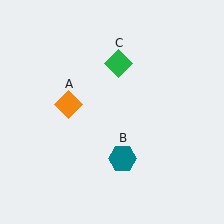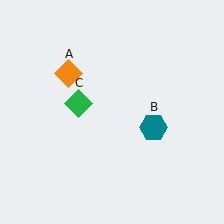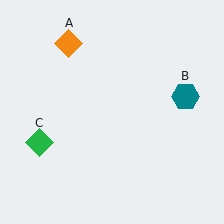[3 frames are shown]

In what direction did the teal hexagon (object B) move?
The teal hexagon (object B) moved up and to the right.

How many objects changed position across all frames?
3 objects changed position: orange diamond (object A), teal hexagon (object B), green diamond (object C).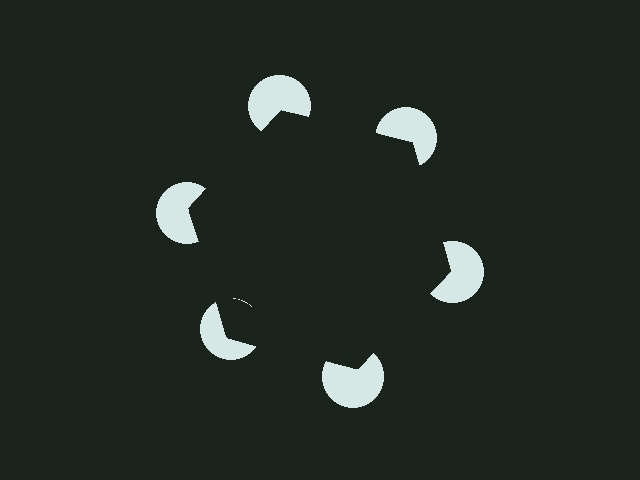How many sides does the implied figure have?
6 sides.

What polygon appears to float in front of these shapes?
An illusory hexagon — its edges are inferred from the aligned wedge cuts in the pac-man discs, not physically drawn.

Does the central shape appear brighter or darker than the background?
It typically appears slightly darker than the background, even though no actual brightness change is drawn.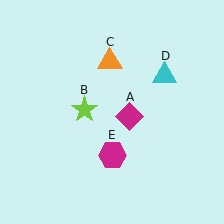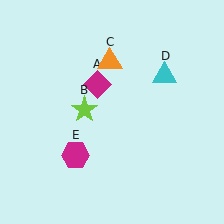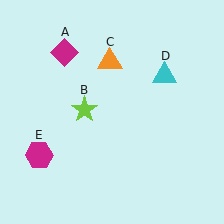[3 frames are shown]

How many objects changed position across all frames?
2 objects changed position: magenta diamond (object A), magenta hexagon (object E).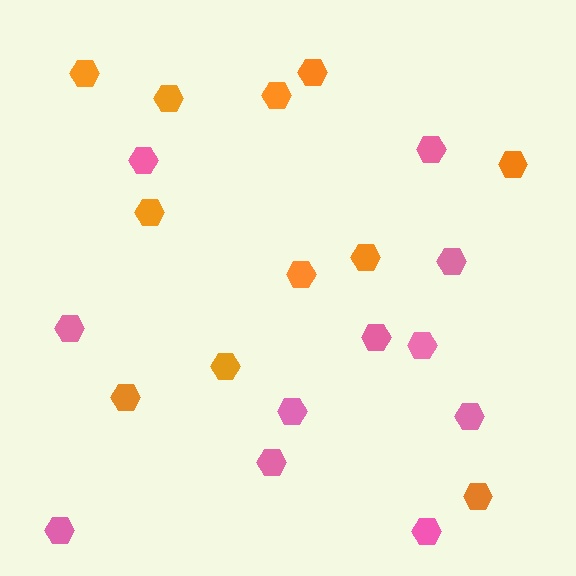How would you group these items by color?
There are 2 groups: one group of orange hexagons (11) and one group of pink hexagons (11).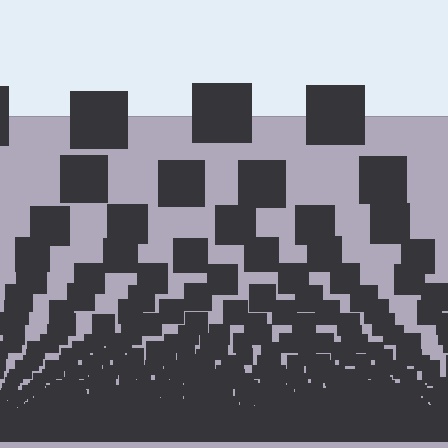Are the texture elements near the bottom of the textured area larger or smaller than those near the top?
Smaller. The gradient is inverted — elements near the bottom are smaller and denser.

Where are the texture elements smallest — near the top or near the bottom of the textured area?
Near the bottom.